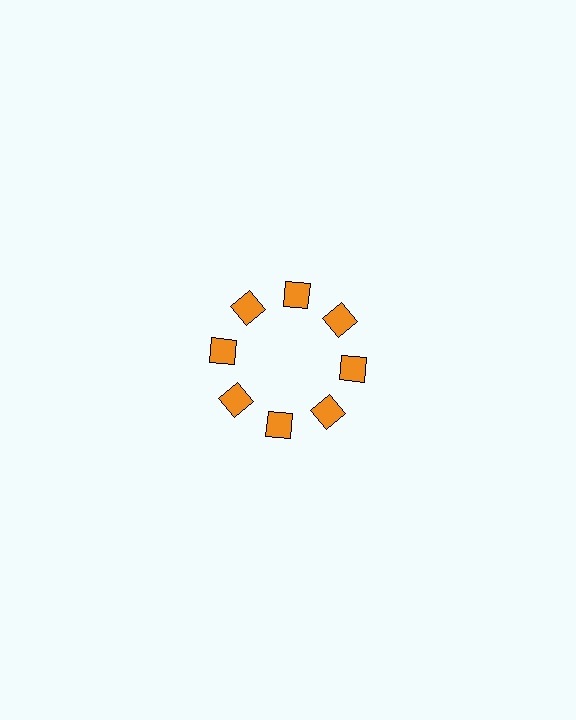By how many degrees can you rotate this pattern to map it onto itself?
The pattern maps onto itself every 45 degrees of rotation.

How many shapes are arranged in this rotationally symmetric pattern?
There are 8 shapes, arranged in 8 groups of 1.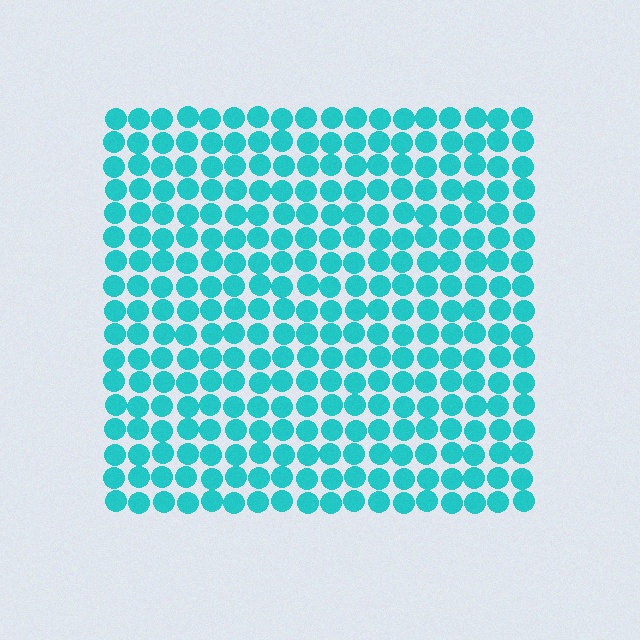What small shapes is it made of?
It is made of small circles.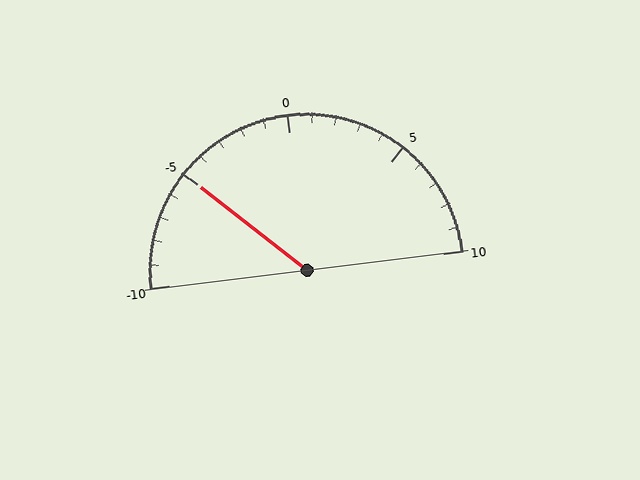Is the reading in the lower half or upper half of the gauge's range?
The reading is in the lower half of the range (-10 to 10).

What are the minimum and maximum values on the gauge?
The gauge ranges from -10 to 10.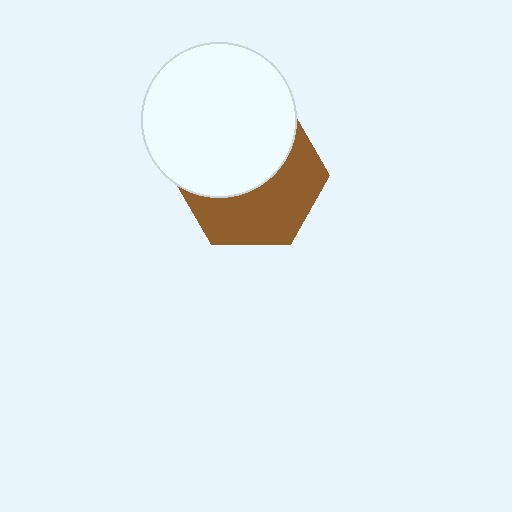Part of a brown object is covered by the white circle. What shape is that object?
It is a hexagon.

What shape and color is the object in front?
The object in front is a white circle.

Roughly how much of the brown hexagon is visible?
About half of it is visible (roughly 49%).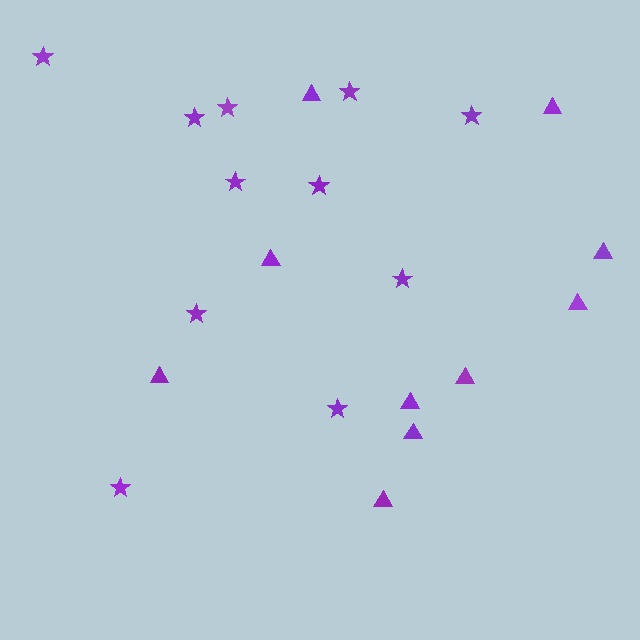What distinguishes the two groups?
There are 2 groups: one group of triangles (10) and one group of stars (11).